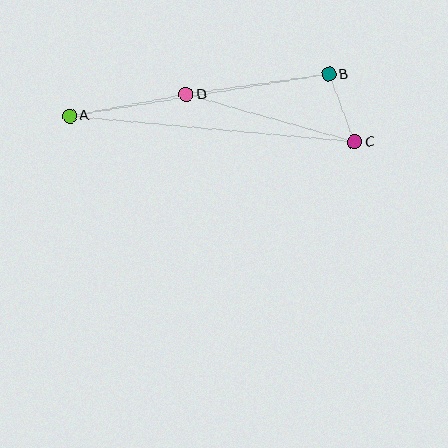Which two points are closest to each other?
Points B and C are closest to each other.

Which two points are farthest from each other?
Points A and C are farthest from each other.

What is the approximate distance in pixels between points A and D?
The distance between A and D is approximately 119 pixels.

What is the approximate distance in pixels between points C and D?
The distance between C and D is approximately 175 pixels.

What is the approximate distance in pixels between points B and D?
The distance between B and D is approximately 144 pixels.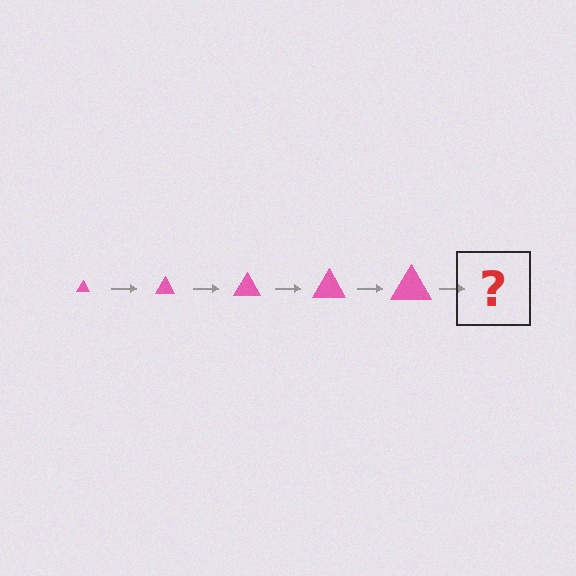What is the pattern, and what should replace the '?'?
The pattern is that the triangle gets progressively larger each step. The '?' should be a pink triangle, larger than the previous one.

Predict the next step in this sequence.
The next step is a pink triangle, larger than the previous one.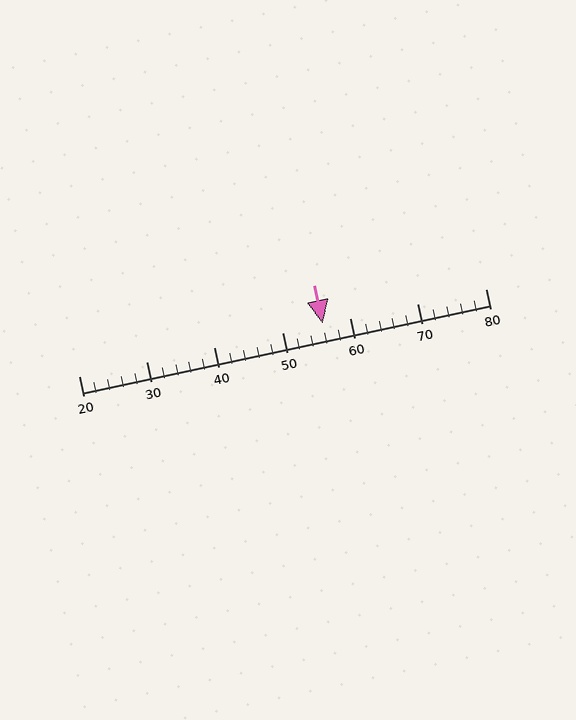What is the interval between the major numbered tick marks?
The major tick marks are spaced 10 units apart.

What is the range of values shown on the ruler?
The ruler shows values from 20 to 80.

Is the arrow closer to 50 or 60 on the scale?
The arrow is closer to 60.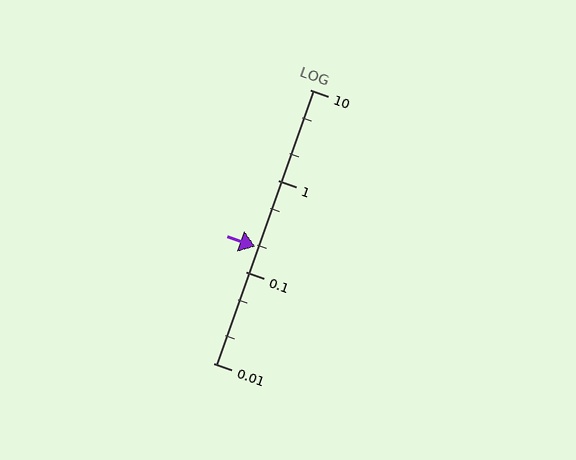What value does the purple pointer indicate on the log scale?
The pointer indicates approximately 0.19.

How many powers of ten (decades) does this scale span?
The scale spans 3 decades, from 0.01 to 10.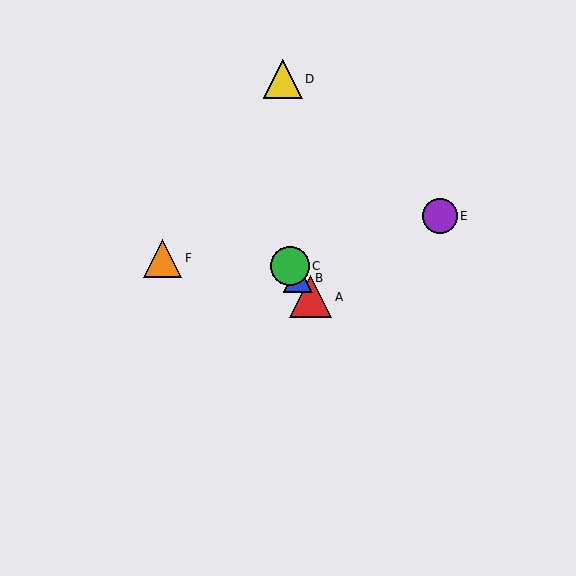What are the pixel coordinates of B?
Object B is at (298, 278).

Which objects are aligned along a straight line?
Objects A, B, C are aligned along a straight line.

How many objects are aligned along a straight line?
3 objects (A, B, C) are aligned along a straight line.